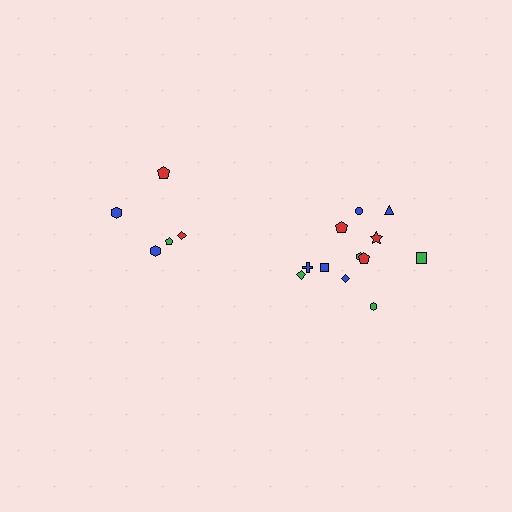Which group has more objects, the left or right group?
The right group.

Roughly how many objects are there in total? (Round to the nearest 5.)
Roughly 15 objects in total.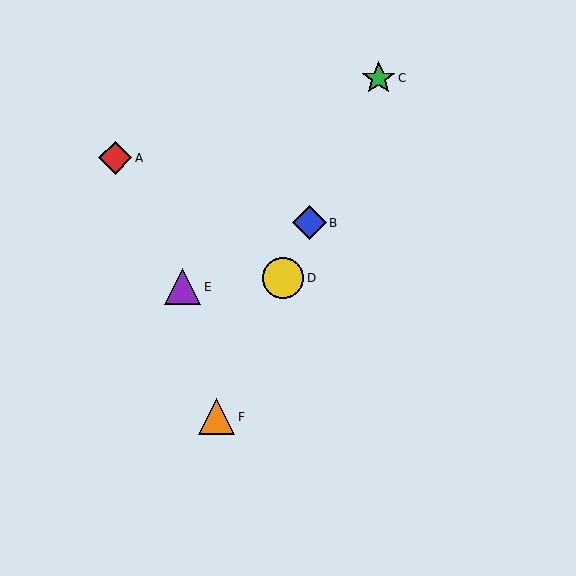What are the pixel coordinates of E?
Object E is at (182, 287).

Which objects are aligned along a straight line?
Objects B, C, D, F are aligned along a straight line.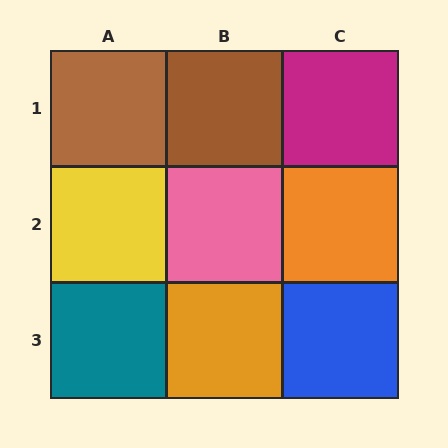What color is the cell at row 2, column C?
Orange.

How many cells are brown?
2 cells are brown.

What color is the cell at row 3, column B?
Orange.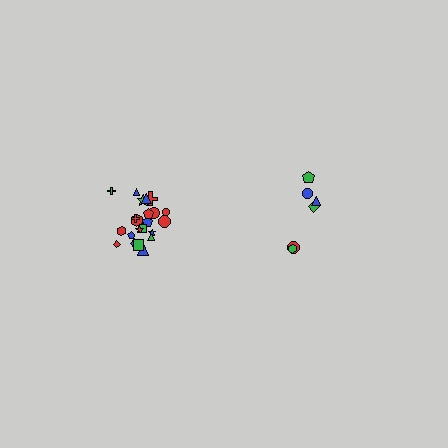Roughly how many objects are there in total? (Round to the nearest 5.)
Roughly 30 objects in total.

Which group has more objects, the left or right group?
The left group.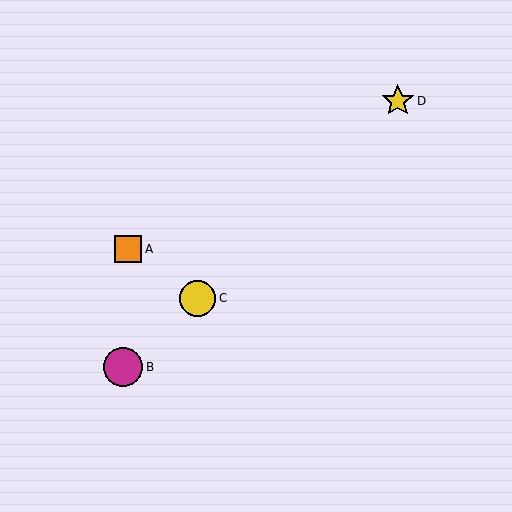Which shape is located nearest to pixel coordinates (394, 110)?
The yellow star (labeled D) at (398, 101) is nearest to that location.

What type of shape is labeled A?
Shape A is an orange square.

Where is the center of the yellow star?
The center of the yellow star is at (398, 101).